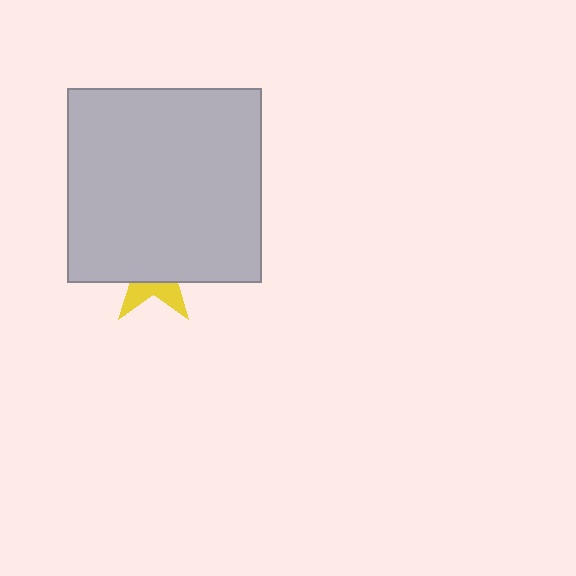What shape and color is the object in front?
The object in front is a light gray square.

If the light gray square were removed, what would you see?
You would see the complete yellow star.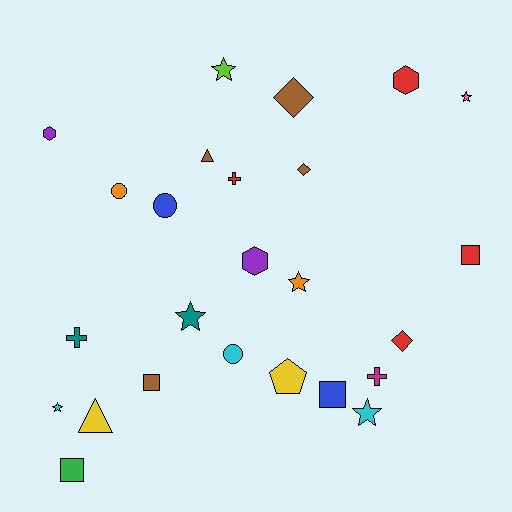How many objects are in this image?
There are 25 objects.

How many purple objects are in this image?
There are 2 purple objects.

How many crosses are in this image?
There are 3 crosses.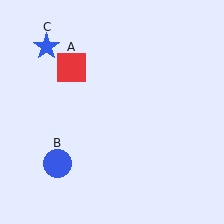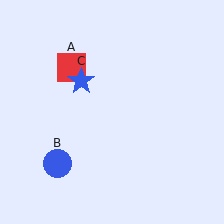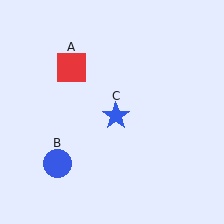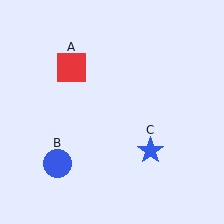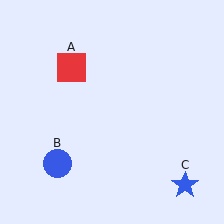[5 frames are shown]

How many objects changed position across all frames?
1 object changed position: blue star (object C).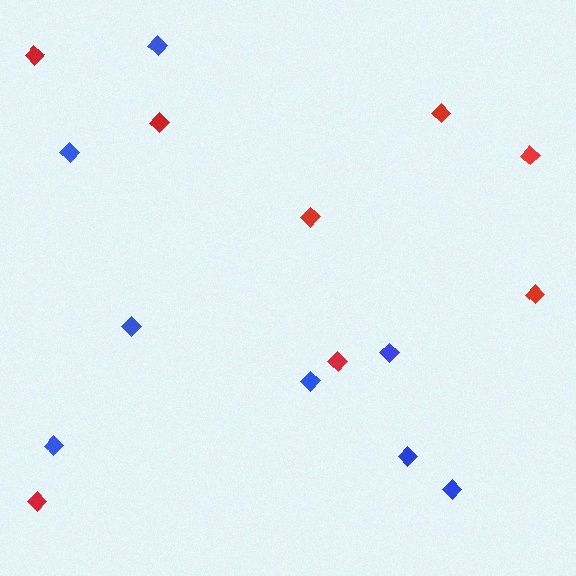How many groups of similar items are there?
There are 2 groups: one group of red diamonds (8) and one group of blue diamonds (8).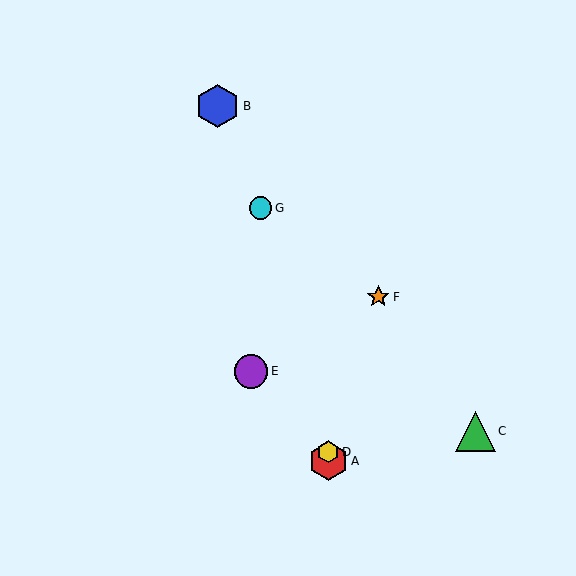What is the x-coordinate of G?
Object G is at x≈260.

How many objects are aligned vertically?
2 objects (A, D) are aligned vertically.